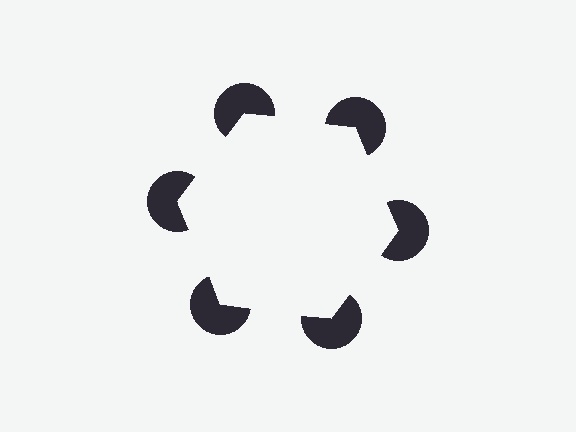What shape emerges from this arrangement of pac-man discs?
An illusory hexagon — its edges are inferred from the aligned wedge cuts in the pac-man discs, not physically drawn.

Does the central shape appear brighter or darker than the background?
It typically appears slightly brighter than the background, even though no actual brightness change is drawn.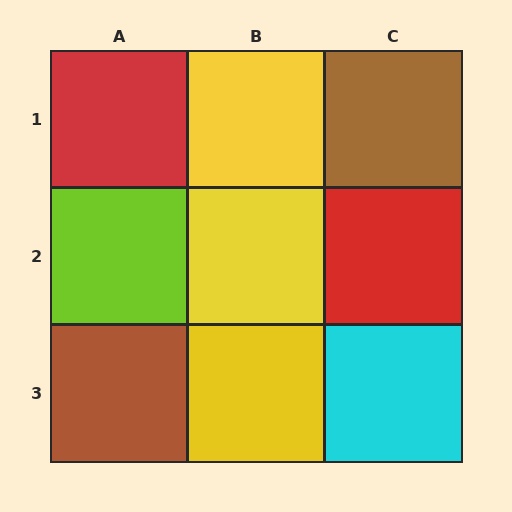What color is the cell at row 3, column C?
Cyan.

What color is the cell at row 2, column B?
Yellow.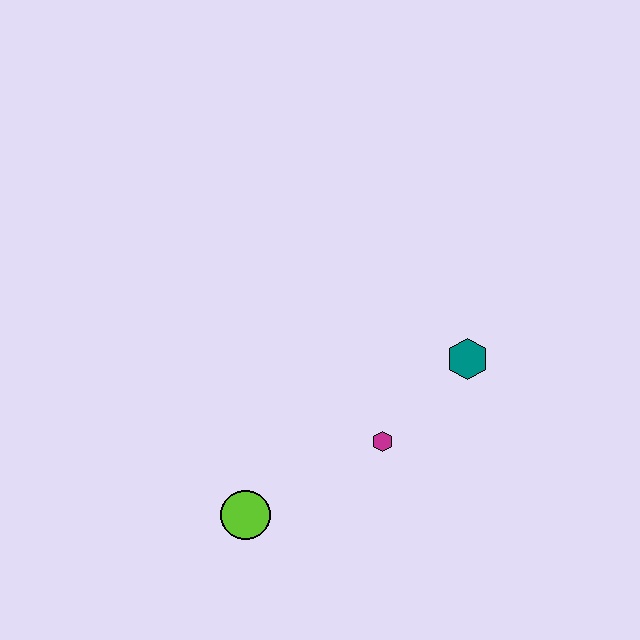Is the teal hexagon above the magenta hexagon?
Yes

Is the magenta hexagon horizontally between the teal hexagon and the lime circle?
Yes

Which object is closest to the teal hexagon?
The magenta hexagon is closest to the teal hexagon.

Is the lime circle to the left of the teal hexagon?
Yes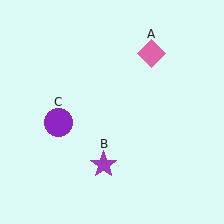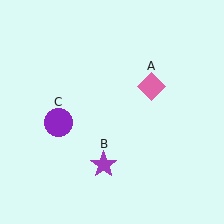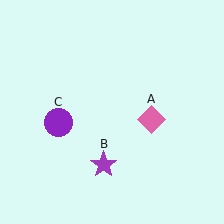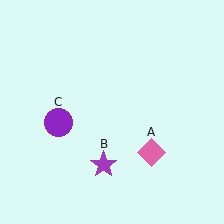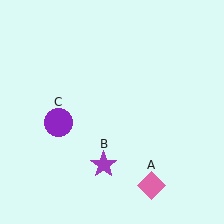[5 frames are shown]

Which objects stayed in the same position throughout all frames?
Purple star (object B) and purple circle (object C) remained stationary.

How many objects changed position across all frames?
1 object changed position: pink diamond (object A).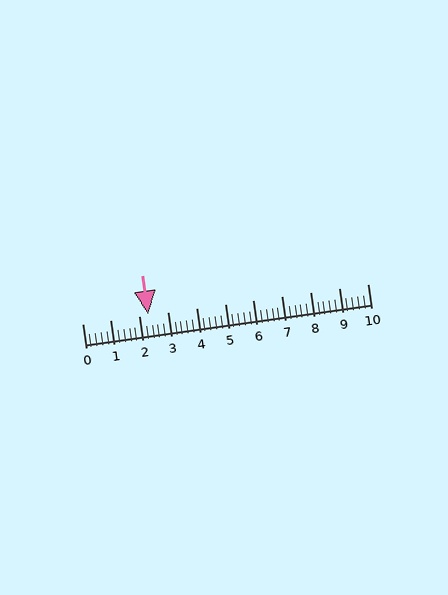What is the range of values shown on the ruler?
The ruler shows values from 0 to 10.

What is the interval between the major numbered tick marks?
The major tick marks are spaced 1 units apart.